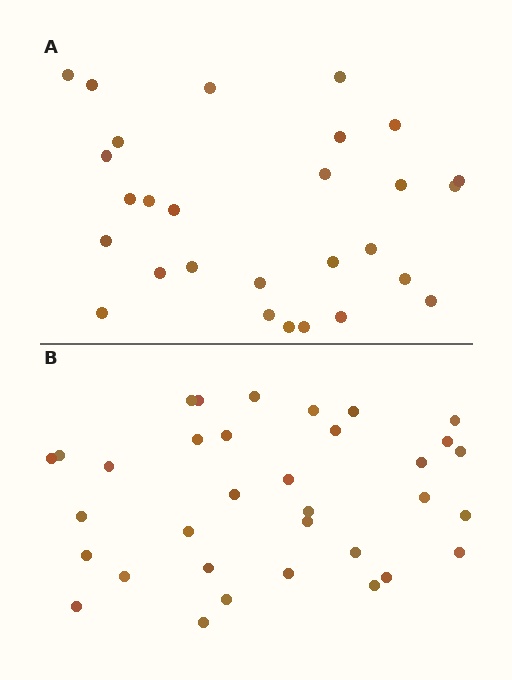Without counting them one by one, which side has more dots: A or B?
Region B (the bottom region) has more dots.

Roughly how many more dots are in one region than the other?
Region B has about 6 more dots than region A.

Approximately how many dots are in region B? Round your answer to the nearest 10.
About 30 dots. (The exact count is 34, which rounds to 30.)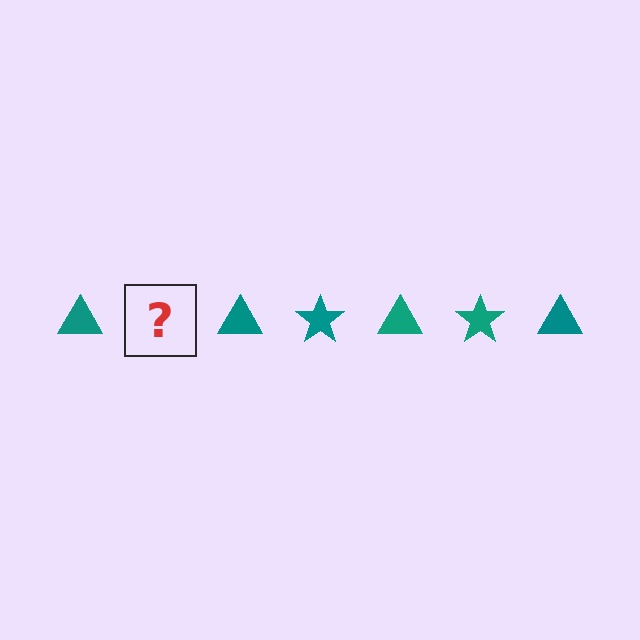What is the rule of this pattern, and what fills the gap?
The rule is that the pattern cycles through triangle, star shapes in teal. The gap should be filled with a teal star.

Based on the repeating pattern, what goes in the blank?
The blank should be a teal star.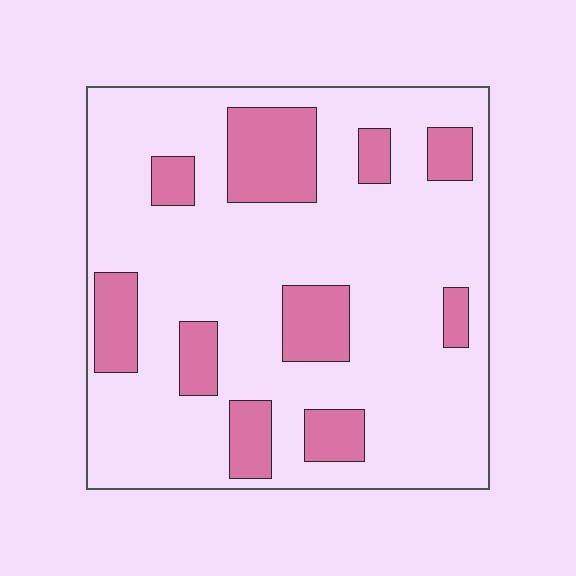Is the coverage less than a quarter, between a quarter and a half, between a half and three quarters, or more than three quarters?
Less than a quarter.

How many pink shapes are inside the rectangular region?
10.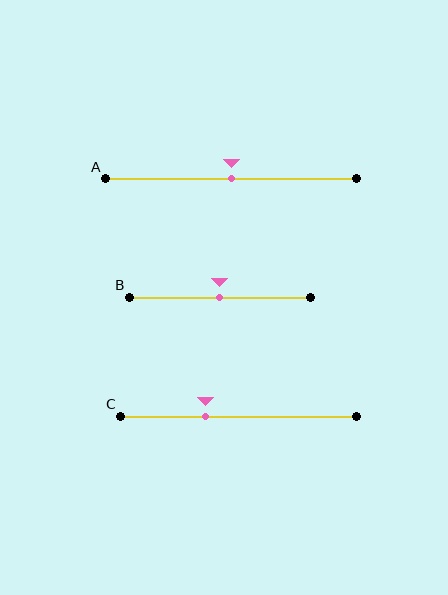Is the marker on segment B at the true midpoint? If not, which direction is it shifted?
Yes, the marker on segment B is at the true midpoint.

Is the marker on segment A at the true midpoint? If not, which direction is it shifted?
Yes, the marker on segment A is at the true midpoint.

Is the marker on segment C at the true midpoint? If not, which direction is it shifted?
No, the marker on segment C is shifted to the left by about 14% of the segment length.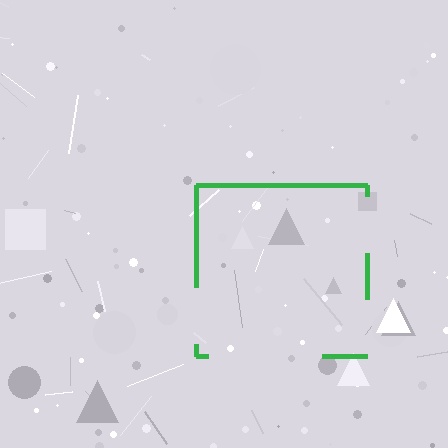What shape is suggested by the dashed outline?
The dashed outline suggests a square.